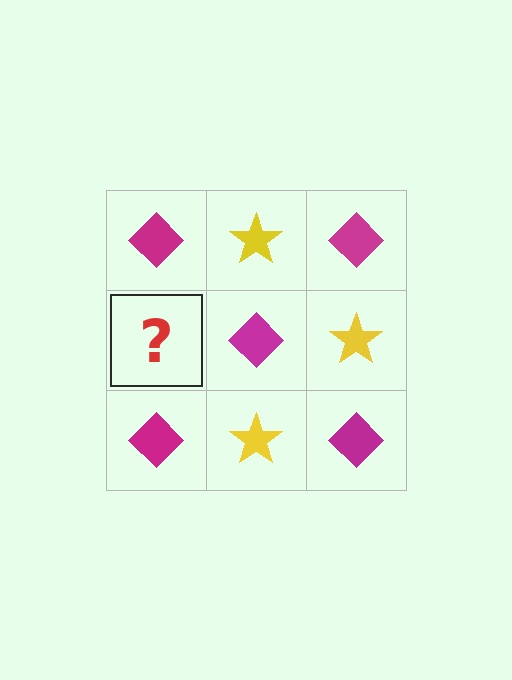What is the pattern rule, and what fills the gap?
The rule is that it alternates magenta diamond and yellow star in a checkerboard pattern. The gap should be filled with a yellow star.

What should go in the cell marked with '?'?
The missing cell should contain a yellow star.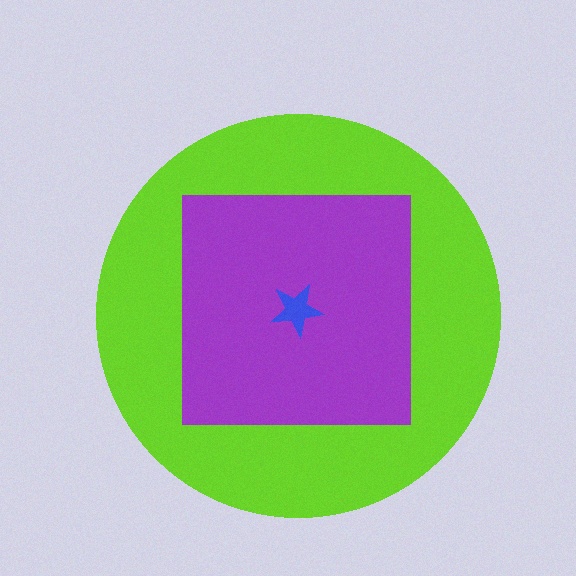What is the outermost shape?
The lime circle.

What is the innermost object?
The blue star.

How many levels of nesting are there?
3.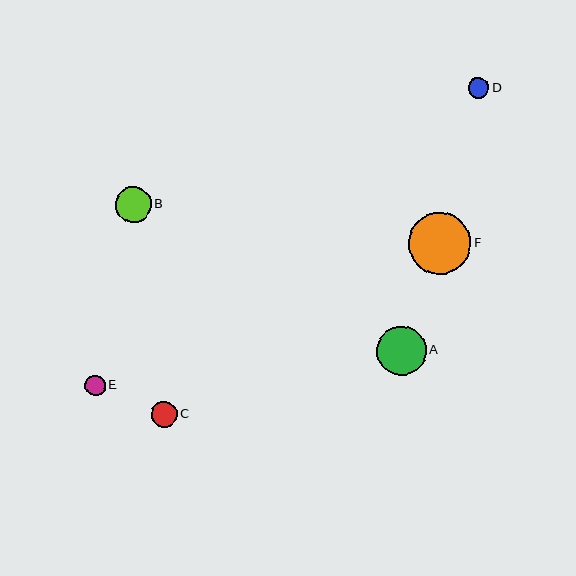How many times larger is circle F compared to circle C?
Circle F is approximately 2.4 times the size of circle C.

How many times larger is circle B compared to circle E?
Circle B is approximately 1.7 times the size of circle E.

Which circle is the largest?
Circle F is the largest with a size of approximately 62 pixels.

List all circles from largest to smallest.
From largest to smallest: F, A, B, C, E, D.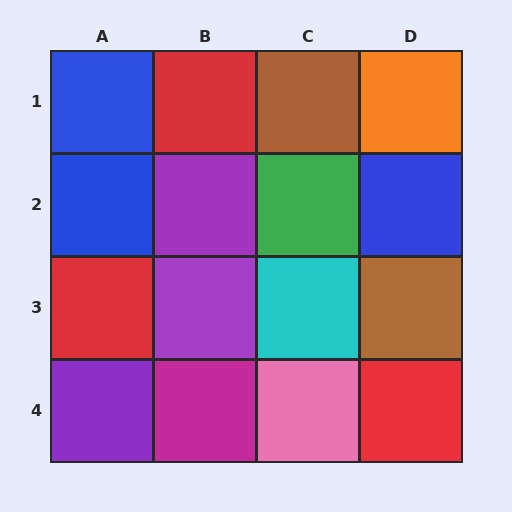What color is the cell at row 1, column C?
Brown.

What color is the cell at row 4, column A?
Purple.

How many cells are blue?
3 cells are blue.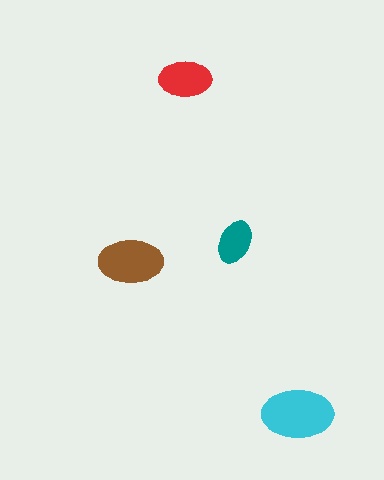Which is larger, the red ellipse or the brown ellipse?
The brown one.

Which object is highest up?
The red ellipse is topmost.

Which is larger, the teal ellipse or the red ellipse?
The red one.